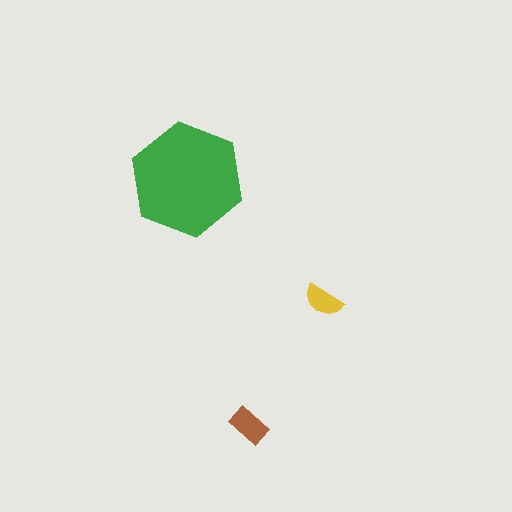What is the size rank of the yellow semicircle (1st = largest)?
3rd.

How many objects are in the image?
There are 3 objects in the image.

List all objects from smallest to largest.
The yellow semicircle, the brown rectangle, the green hexagon.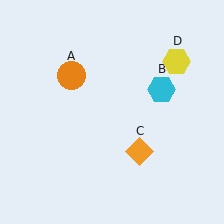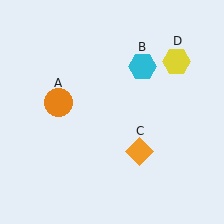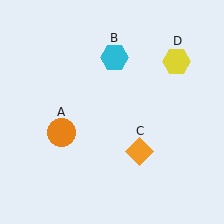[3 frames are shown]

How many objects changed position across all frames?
2 objects changed position: orange circle (object A), cyan hexagon (object B).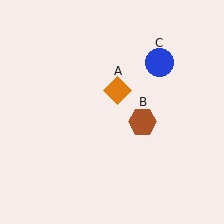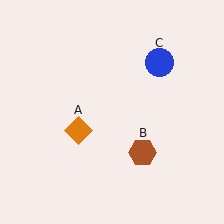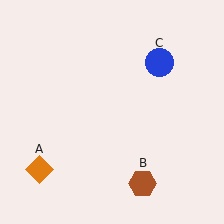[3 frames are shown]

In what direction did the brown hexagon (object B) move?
The brown hexagon (object B) moved down.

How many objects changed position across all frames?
2 objects changed position: orange diamond (object A), brown hexagon (object B).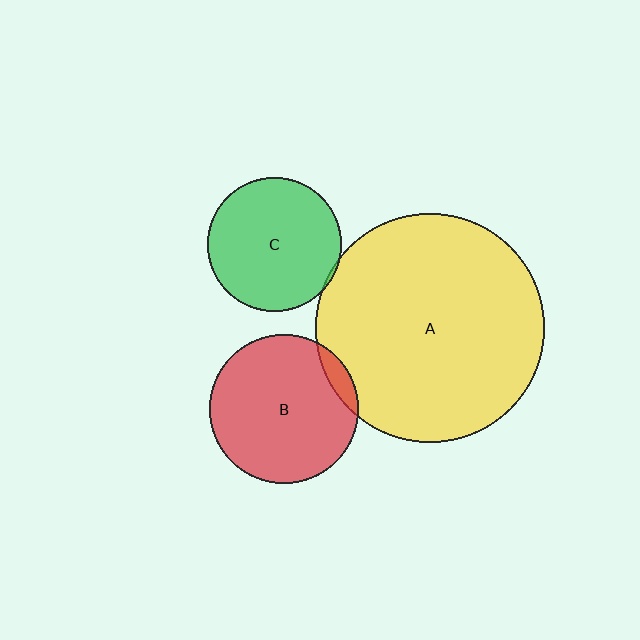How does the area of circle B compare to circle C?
Approximately 1.2 times.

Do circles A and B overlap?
Yes.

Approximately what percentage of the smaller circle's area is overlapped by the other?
Approximately 10%.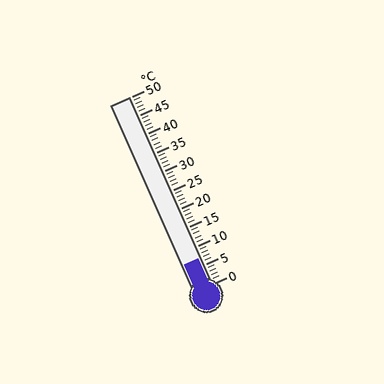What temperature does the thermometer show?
The thermometer shows approximately 7°C.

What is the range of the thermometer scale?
The thermometer scale ranges from 0°C to 50°C.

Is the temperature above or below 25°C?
The temperature is below 25°C.